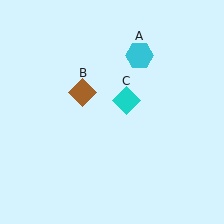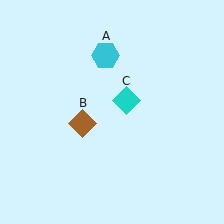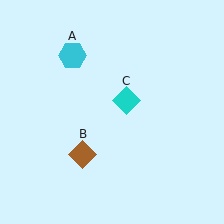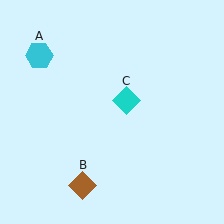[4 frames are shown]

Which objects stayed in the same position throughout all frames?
Cyan diamond (object C) remained stationary.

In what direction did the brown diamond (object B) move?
The brown diamond (object B) moved down.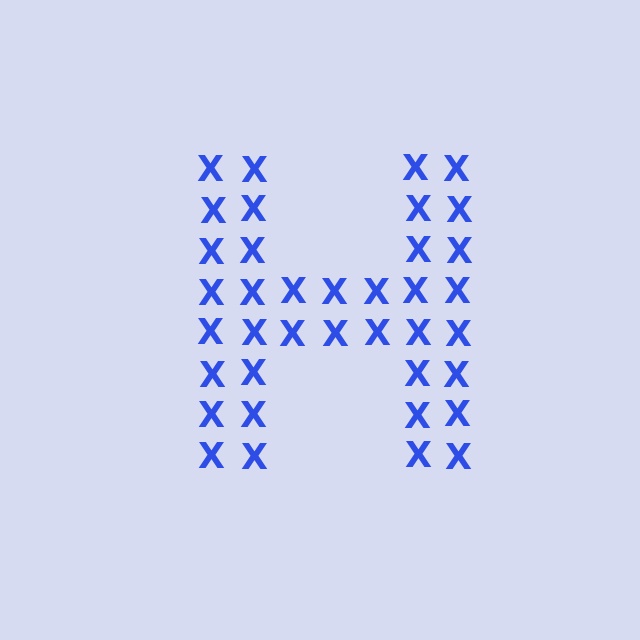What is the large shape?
The large shape is the letter H.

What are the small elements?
The small elements are letter X's.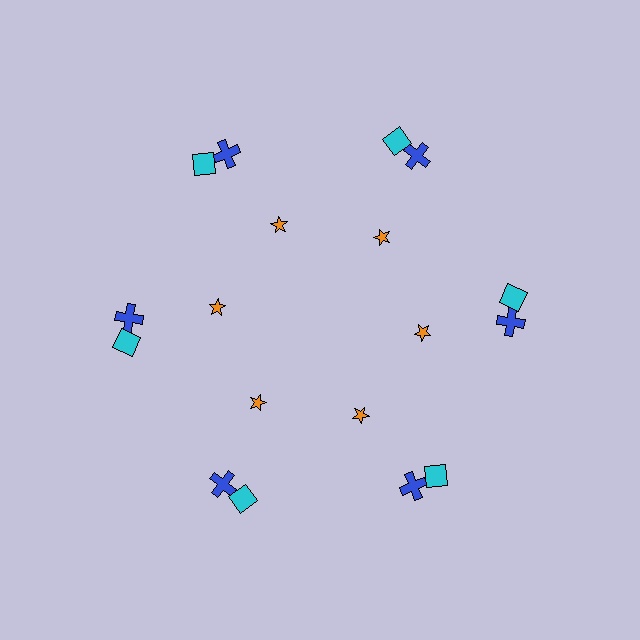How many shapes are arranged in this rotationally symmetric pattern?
There are 18 shapes, arranged in 6 groups of 3.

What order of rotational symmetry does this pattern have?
This pattern has 6-fold rotational symmetry.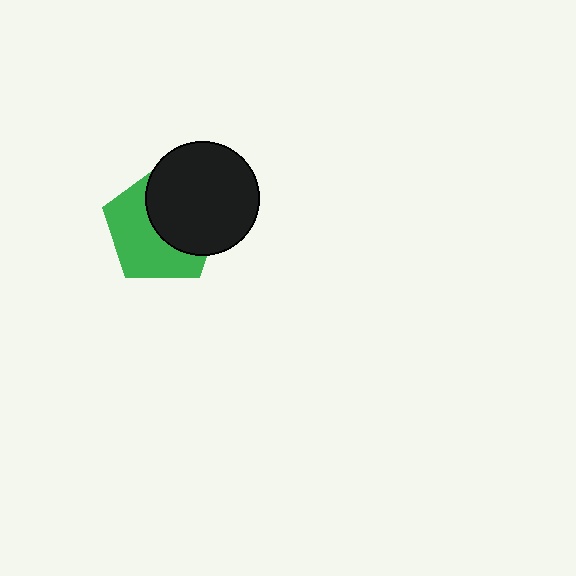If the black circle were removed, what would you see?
You would see the complete green pentagon.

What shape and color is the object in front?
The object in front is a black circle.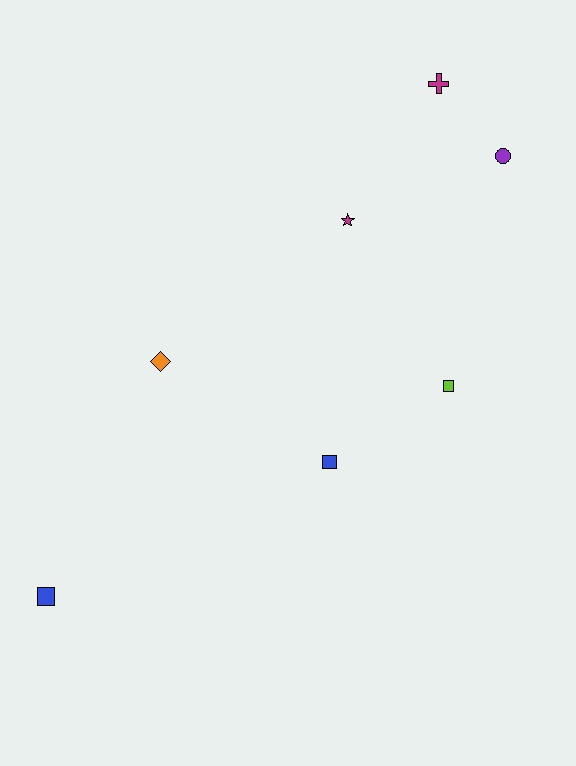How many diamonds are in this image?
There is 1 diamond.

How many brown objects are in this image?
There are no brown objects.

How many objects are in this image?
There are 7 objects.